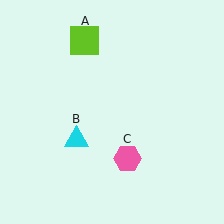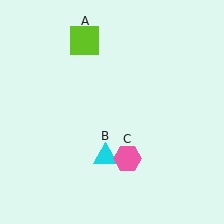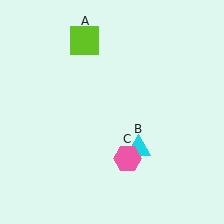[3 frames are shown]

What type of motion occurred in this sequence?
The cyan triangle (object B) rotated counterclockwise around the center of the scene.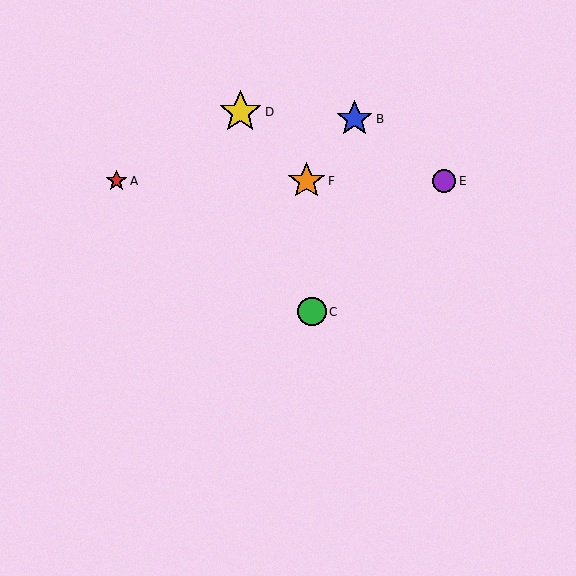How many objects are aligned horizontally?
3 objects (A, E, F) are aligned horizontally.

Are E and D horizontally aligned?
No, E is at y≈181 and D is at y≈112.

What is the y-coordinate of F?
Object F is at y≈181.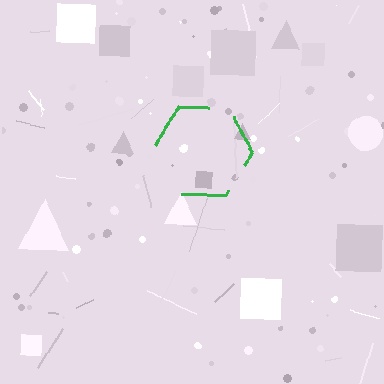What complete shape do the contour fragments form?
The contour fragments form a hexagon.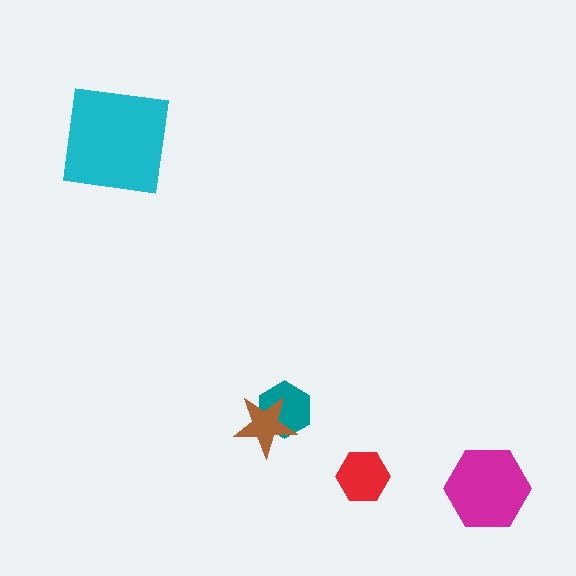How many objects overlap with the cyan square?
0 objects overlap with the cyan square.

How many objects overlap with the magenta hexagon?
0 objects overlap with the magenta hexagon.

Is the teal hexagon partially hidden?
Yes, it is partially covered by another shape.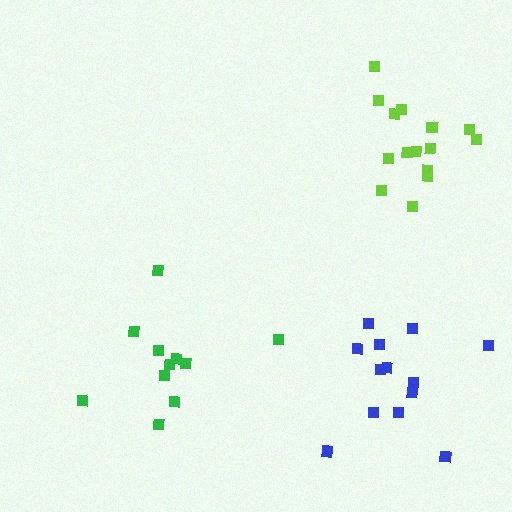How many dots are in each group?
Group 1: 11 dots, Group 2: 13 dots, Group 3: 15 dots (39 total).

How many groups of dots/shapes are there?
There are 3 groups.